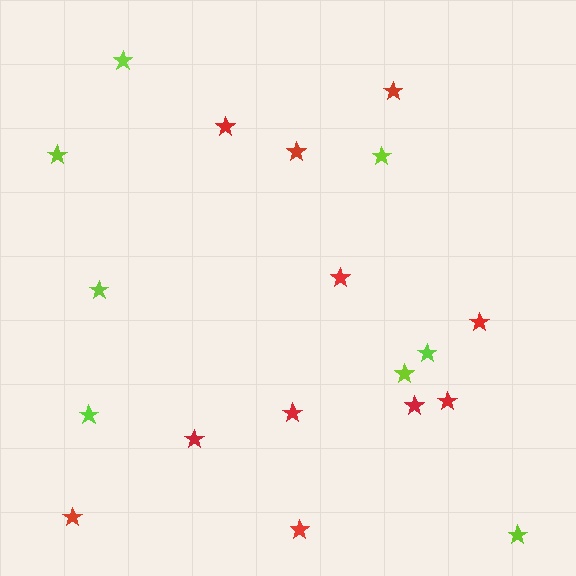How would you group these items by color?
There are 2 groups: one group of lime stars (8) and one group of red stars (11).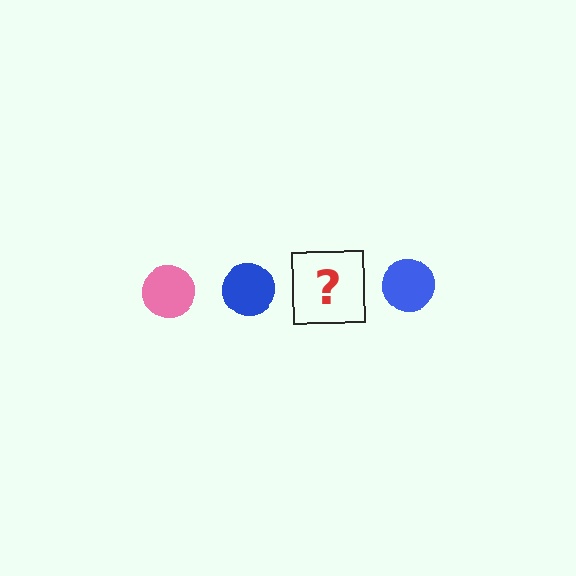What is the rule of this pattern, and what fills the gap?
The rule is that the pattern cycles through pink, blue circles. The gap should be filled with a pink circle.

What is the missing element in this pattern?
The missing element is a pink circle.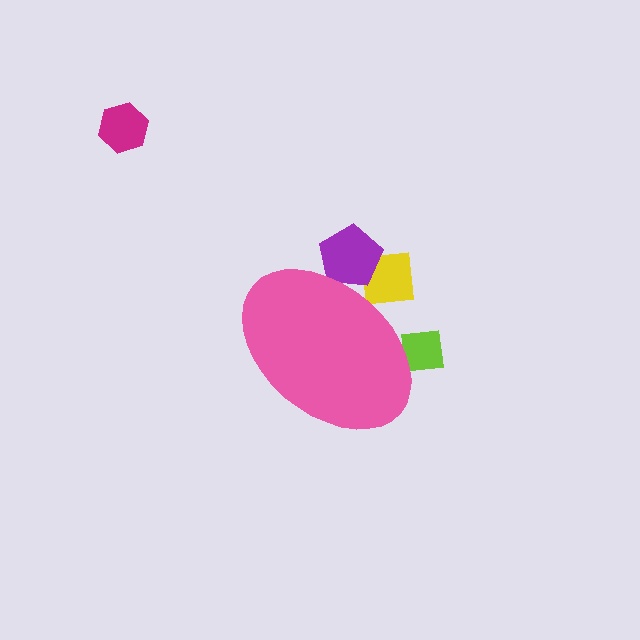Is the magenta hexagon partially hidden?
No, the magenta hexagon is fully visible.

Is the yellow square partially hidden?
Yes, the yellow square is partially hidden behind the pink ellipse.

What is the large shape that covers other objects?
A pink ellipse.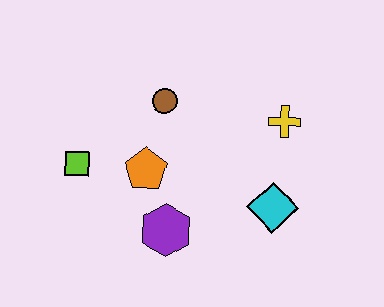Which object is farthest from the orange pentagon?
The yellow cross is farthest from the orange pentagon.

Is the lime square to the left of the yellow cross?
Yes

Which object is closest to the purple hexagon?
The orange pentagon is closest to the purple hexagon.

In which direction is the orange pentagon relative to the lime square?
The orange pentagon is to the right of the lime square.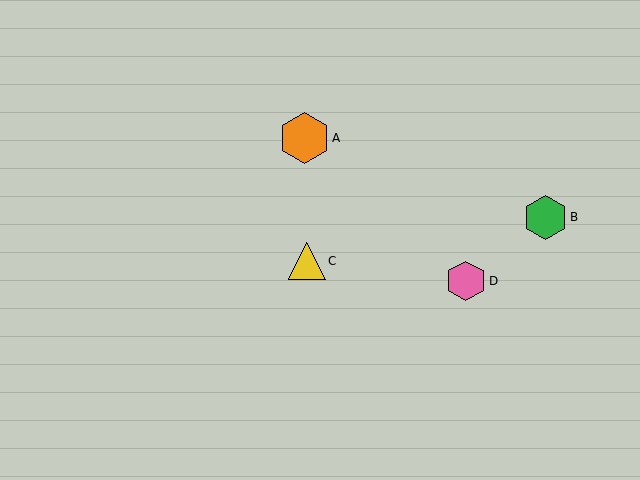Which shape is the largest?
The orange hexagon (labeled A) is the largest.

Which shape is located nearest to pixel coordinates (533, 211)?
The green hexagon (labeled B) at (545, 217) is nearest to that location.